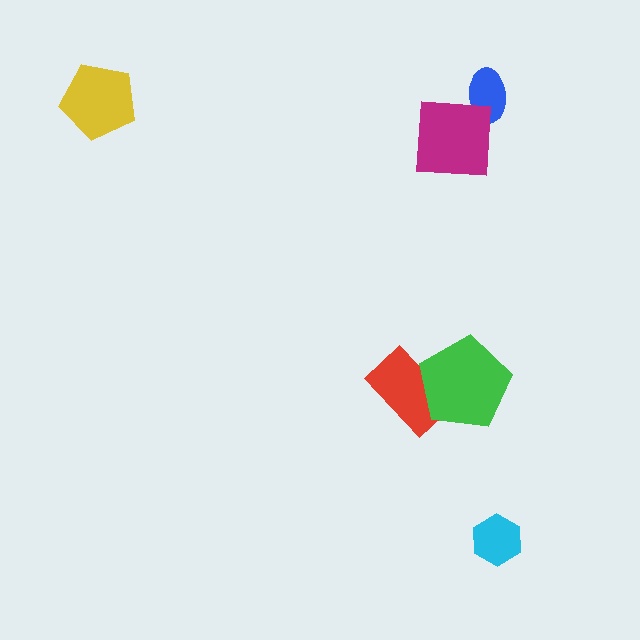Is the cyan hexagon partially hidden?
No, no other shape covers it.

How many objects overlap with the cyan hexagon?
0 objects overlap with the cyan hexagon.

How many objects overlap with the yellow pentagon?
0 objects overlap with the yellow pentagon.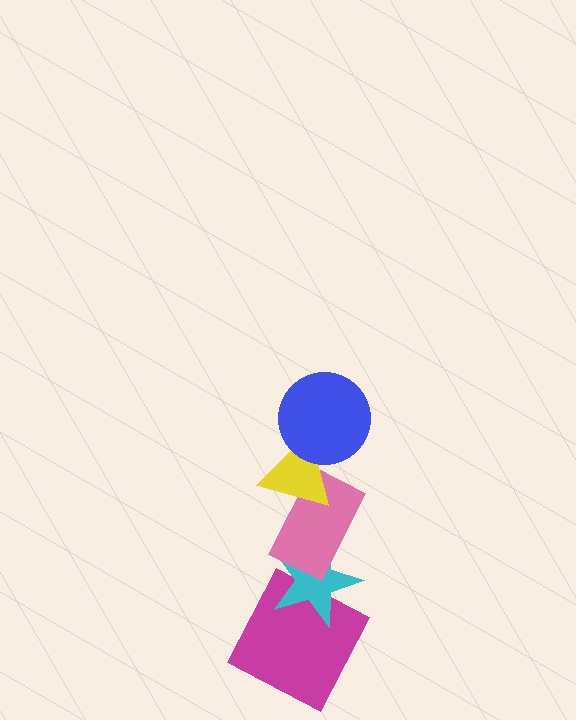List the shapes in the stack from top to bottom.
From top to bottom: the blue circle, the yellow triangle, the pink rectangle, the cyan star, the magenta square.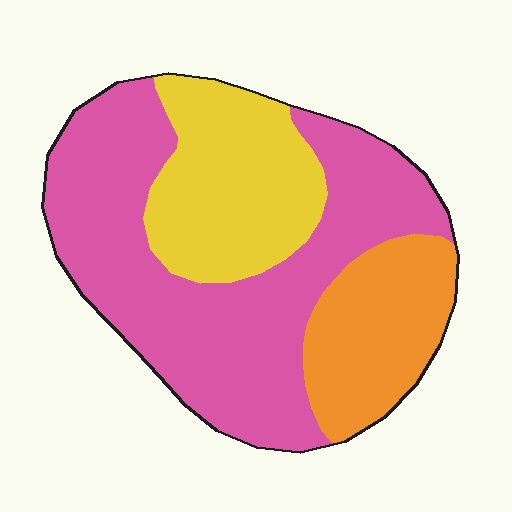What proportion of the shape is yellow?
Yellow takes up about one quarter (1/4) of the shape.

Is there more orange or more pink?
Pink.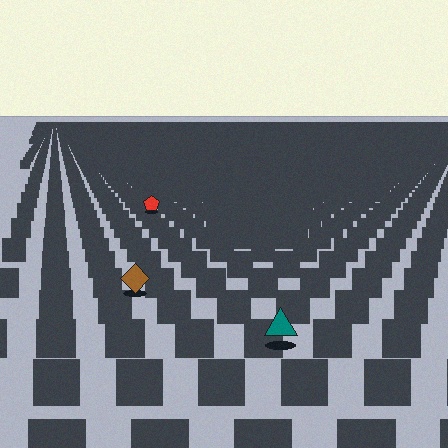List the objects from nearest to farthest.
From nearest to farthest: the teal triangle, the brown diamond, the red pentagon.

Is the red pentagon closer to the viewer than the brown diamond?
No. The brown diamond is closer — you can tell from the texture gradient: the ground texture is coarser near it.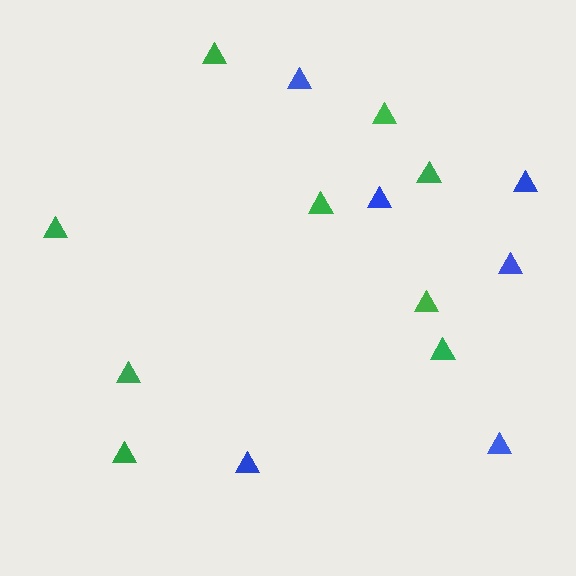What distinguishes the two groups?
There are 2 groups: one group of green triangles (9) and one group of blue triangles (6).